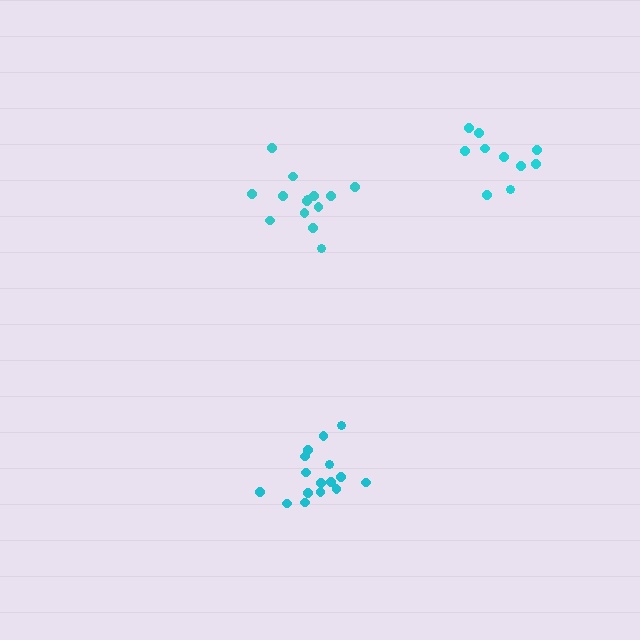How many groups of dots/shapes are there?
There are 3 groups.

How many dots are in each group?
Group 1: 16 dots, Group 2: 10 dots, Group 3: 14 dots (40 total).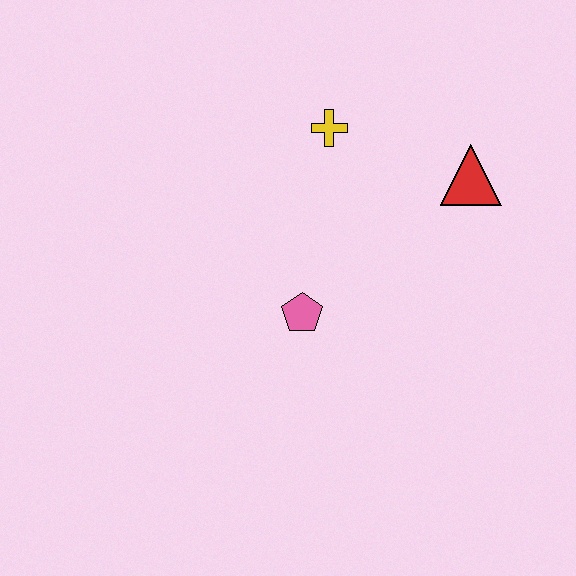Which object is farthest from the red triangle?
The pink pentagon is farthest from the red triangle.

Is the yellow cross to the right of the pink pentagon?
Yes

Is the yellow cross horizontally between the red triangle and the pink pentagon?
Yes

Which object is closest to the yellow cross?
The red triangle is closest to the yellow cross.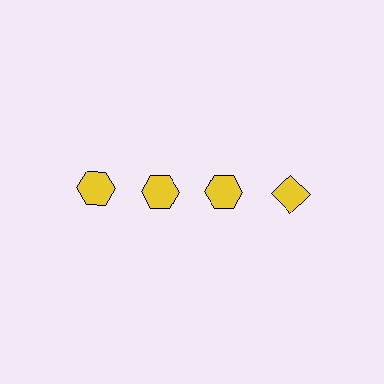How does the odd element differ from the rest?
It has a different shape: diamond instead of hexagon.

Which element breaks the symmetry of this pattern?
The yellow diamond in the top row, second from right column breaks the symmetry. All other shapes are yellow hexagons.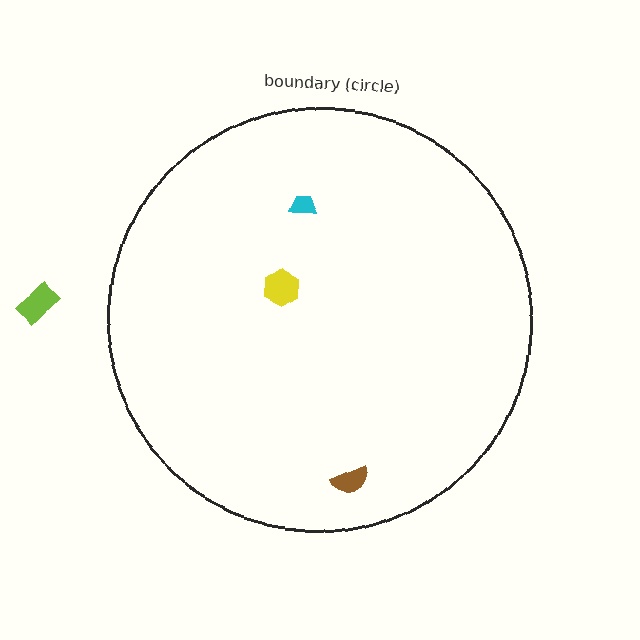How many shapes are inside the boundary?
3 inside, 1 outside.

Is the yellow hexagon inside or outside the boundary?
Inside.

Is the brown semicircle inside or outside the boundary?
Inside.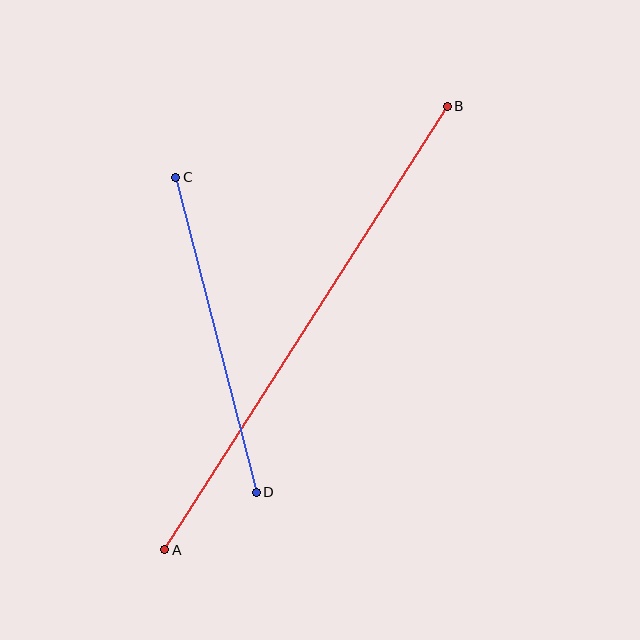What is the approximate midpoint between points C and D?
The midpoint is at approximately (216, 335) pixels.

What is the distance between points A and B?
The distance is approximately 526 pixels.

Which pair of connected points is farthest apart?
Points A and B are farthest apart.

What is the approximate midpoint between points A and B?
The midpoint is at approximately (306, 328) pixels.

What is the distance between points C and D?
The distance is approximately 325 pixels.